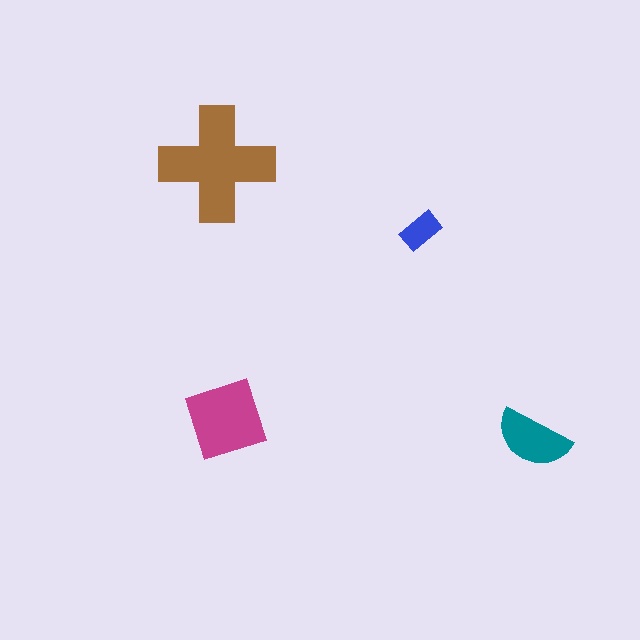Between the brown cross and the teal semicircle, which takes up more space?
The brown cross.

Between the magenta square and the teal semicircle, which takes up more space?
The magenta square.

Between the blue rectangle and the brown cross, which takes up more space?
The brown cross.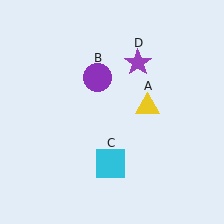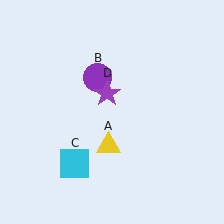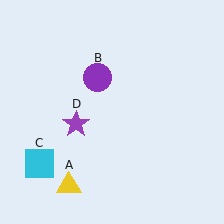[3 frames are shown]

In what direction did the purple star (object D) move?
The purple star (object D) moved down and to the left.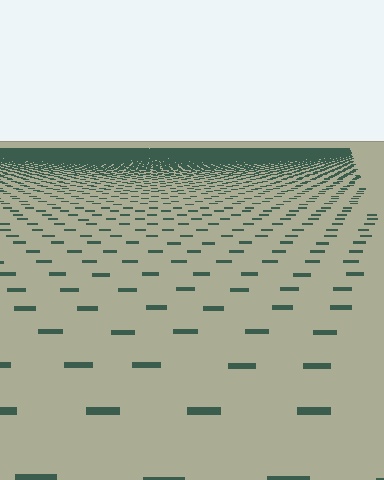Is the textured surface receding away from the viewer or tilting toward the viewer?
The surface is receding away from the viewer. Texture elements get smaller and denser toward the top.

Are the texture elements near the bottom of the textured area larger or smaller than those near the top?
Larger. Near the bottom, elements are closer to the viewer and appear at a bigger on-screen size.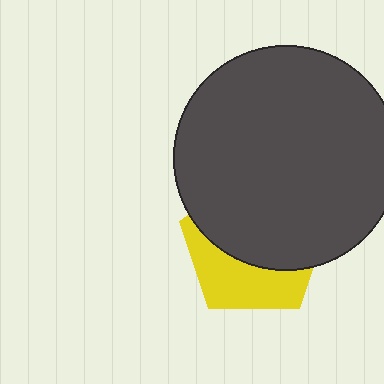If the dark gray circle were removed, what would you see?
You would see the complete yellow pentagon.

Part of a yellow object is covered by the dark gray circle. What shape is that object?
It is a pentagon.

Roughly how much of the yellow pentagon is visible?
A small part of it is visible (roughly 39%).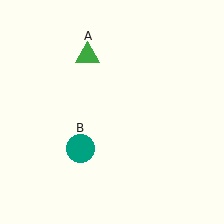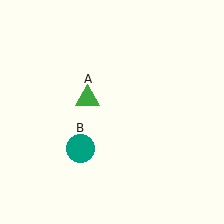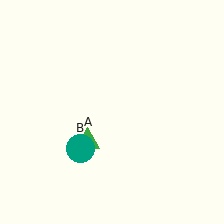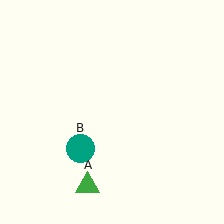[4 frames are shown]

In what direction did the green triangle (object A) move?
The green triangle (object A) moved down.